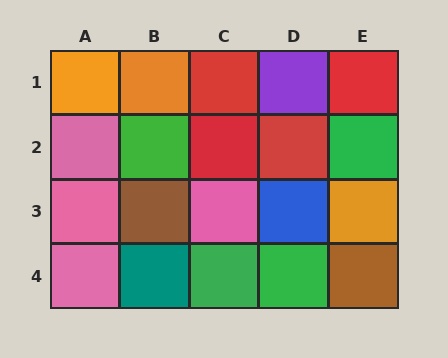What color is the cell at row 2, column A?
Pink.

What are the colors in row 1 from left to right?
Orange, orange, red, purple, red.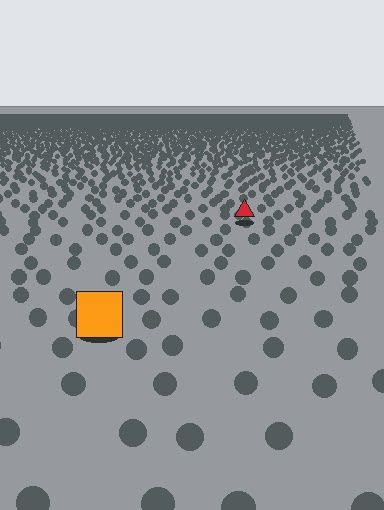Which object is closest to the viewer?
The orange square is closest. The texture marks near it are larger and more spread out.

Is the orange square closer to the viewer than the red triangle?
Yes. The orange square is closer — you can tell from the texture gradient: the ground texture is coarser near it.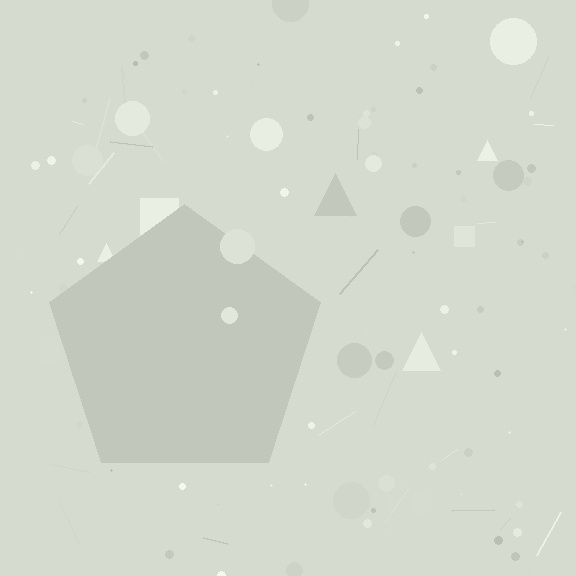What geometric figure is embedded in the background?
A pentagon is embedded in the background.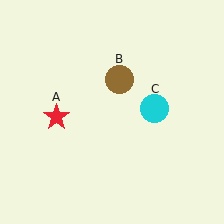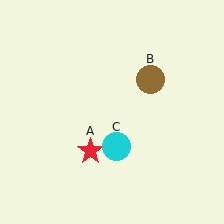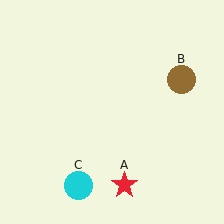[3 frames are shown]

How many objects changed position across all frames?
3 objects changed position: red star (object A), brown circle (object B), cyan circle (object C).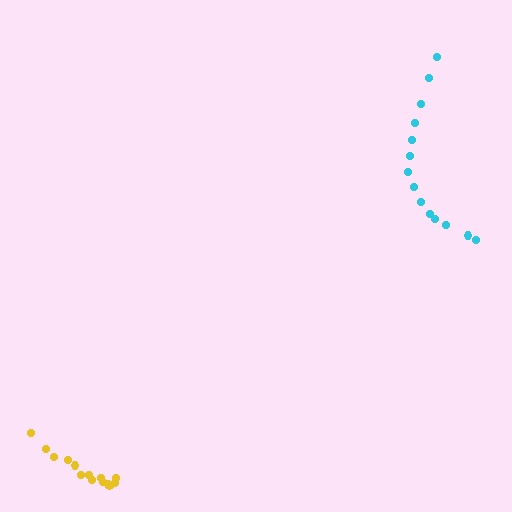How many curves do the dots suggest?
There are 2 distinct paths.